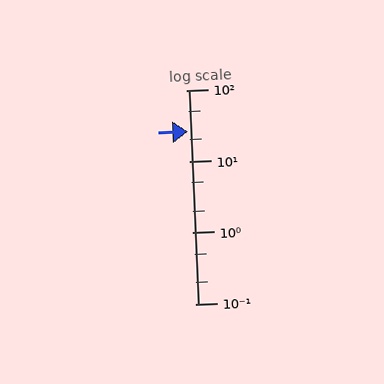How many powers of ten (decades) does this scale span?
The scale spans 3 decades, from 0.1 to 100.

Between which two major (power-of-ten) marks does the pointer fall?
The pointer is between 10 and 100.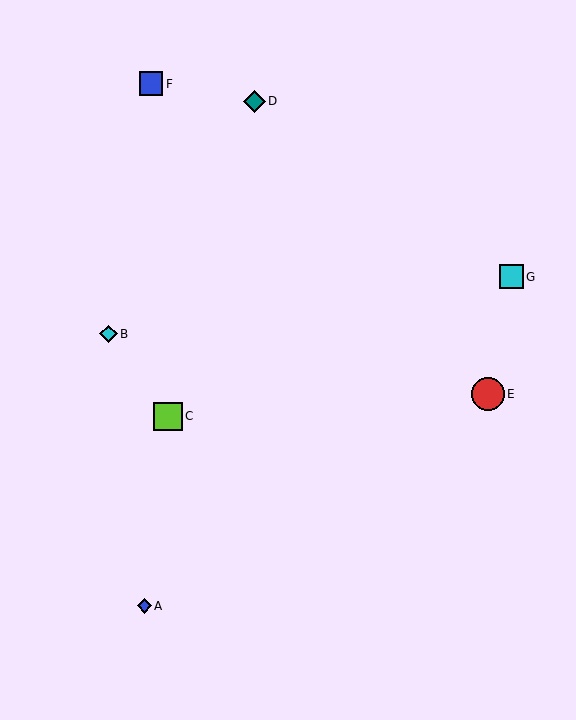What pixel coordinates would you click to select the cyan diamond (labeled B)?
Click at (109, 334) to select the cyan diamond B.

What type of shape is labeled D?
Shape D is a teal diamond.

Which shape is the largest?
The red circle (labeled E) is the largest.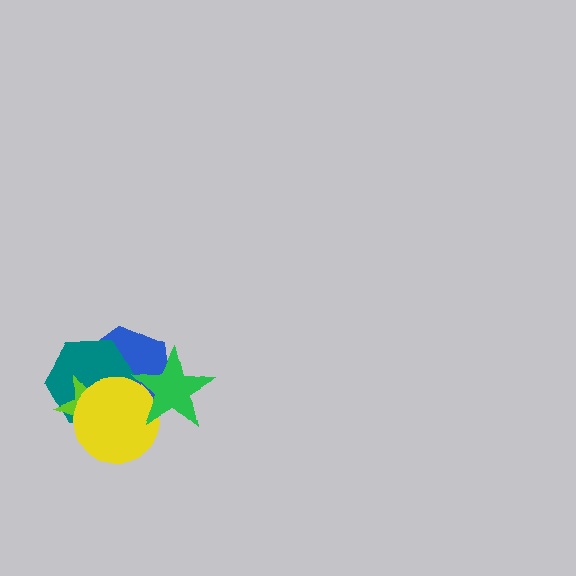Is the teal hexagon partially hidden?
Yes, it is partially covered by another shape.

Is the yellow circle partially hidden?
Yes, it is partially covered by another shape.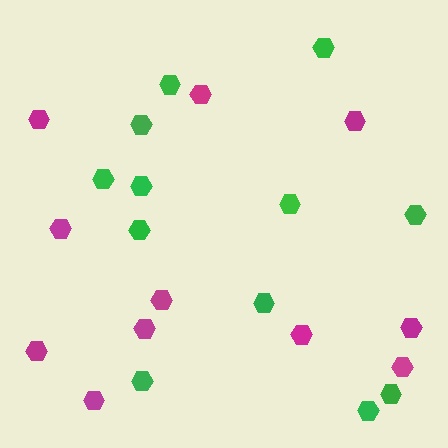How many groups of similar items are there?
There are 2 groups: one group of magenta hexagons (11) and one group of green hexagons (12).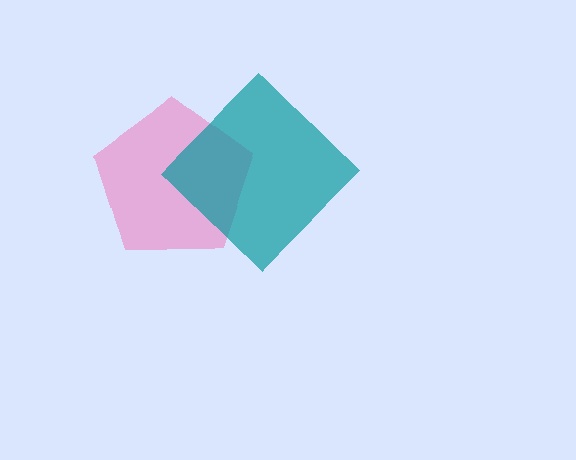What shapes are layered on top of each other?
The layered shapes are: a pink pentagon, a teal diamond.